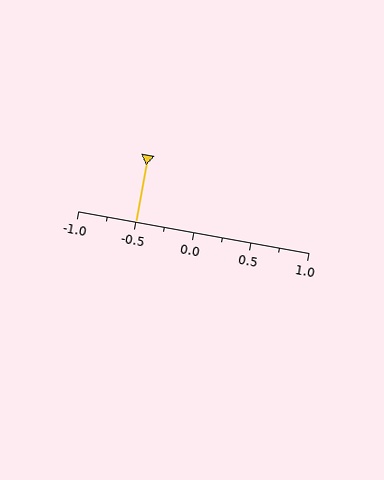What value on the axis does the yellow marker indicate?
The marker indicates approximately -0.5.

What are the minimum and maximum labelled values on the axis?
The axis runs from -1.0 to 1.0.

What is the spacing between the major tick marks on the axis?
The major ticks are spaced 0.5 apart.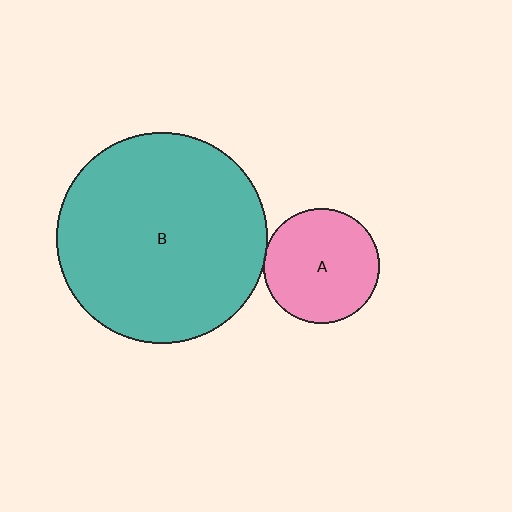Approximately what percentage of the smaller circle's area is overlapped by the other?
Approximately 5%.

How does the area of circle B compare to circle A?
Approximately 3.4 times.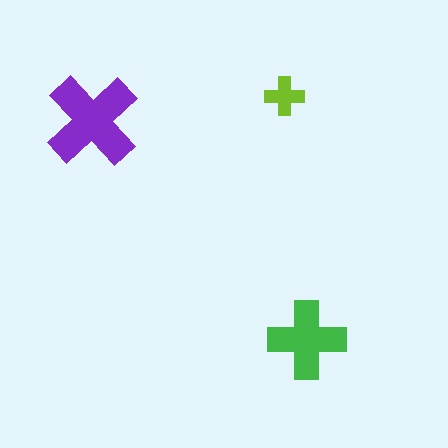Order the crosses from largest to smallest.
the purple one, the green one, the lime one.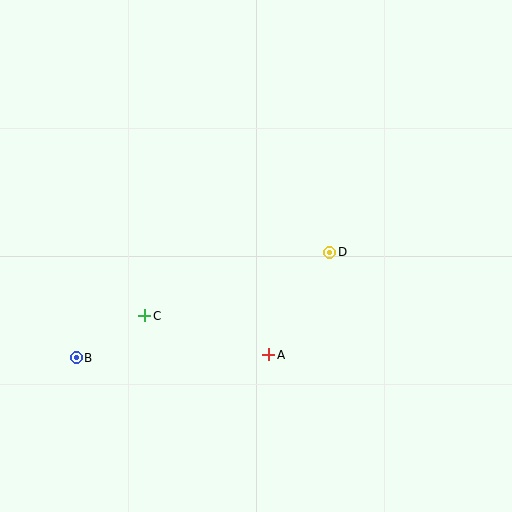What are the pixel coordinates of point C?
Point C is at (145, 316).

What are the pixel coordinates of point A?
Point A is at (269, 355).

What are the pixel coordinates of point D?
Point D is at (330, 252).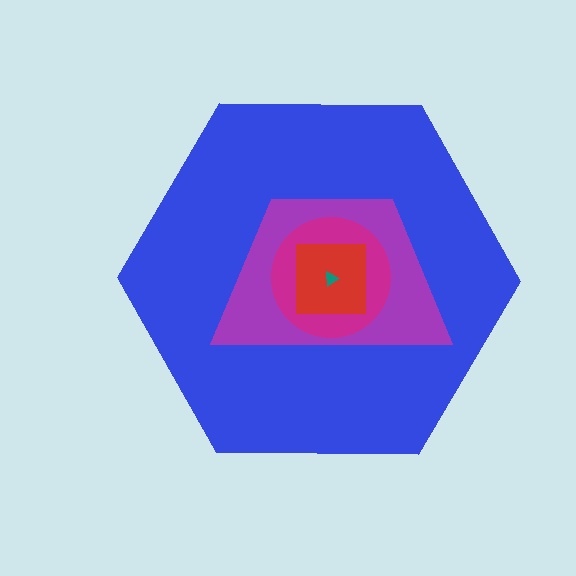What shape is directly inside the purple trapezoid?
The magenta circle.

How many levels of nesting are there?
5.